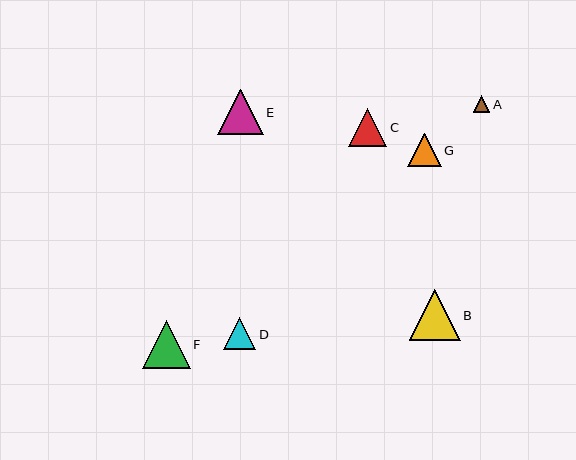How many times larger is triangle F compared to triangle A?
Triangle F is approximately 2.9 times the size of triangle A.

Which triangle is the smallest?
Triangle A is the smallest with a size of approximately 17 pixels.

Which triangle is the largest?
Triangle B is the largest with a size of approximately 51 pixels.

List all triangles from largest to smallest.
From largest to smallest: B, F, E, C, G, D, A.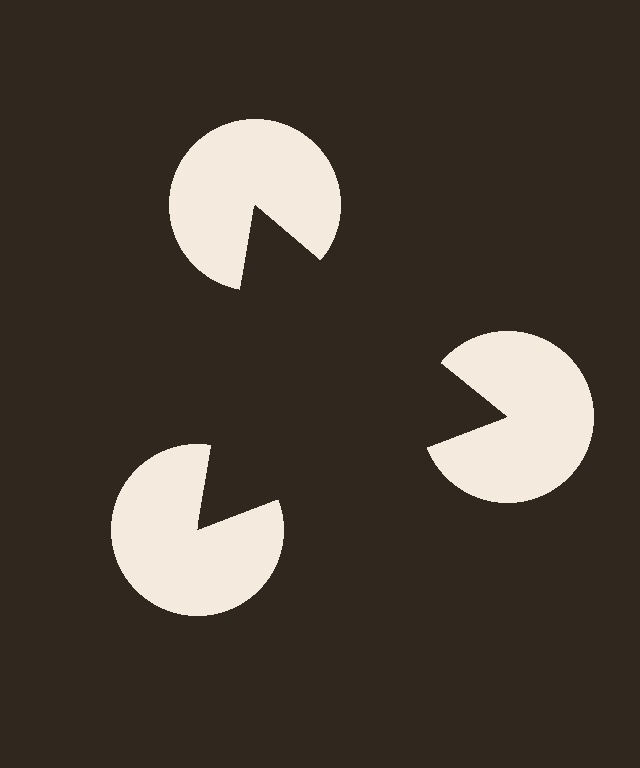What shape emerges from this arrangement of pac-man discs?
An illusory triangle — its edges are inferred from the aligned wedge cuts in the pac-man discs, not physically drawn.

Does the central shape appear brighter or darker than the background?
It typically appears slightly darker than the background, even though no actual brightness change is drawn.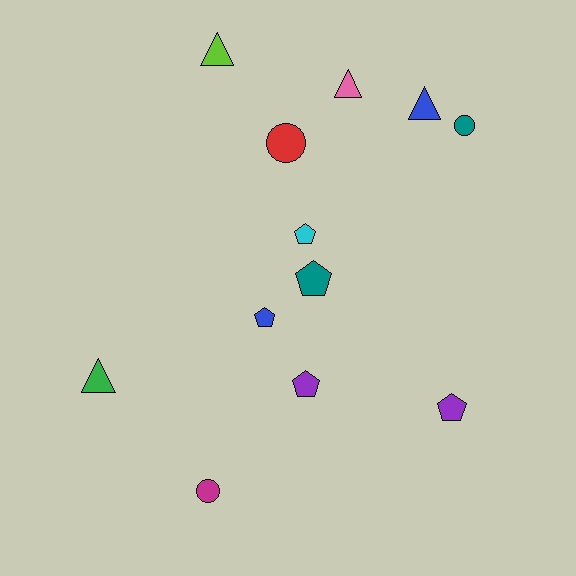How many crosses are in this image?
There are no crosses.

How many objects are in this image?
There are 12 objects.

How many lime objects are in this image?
There is 1 lime object.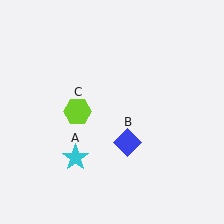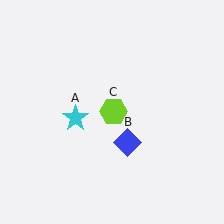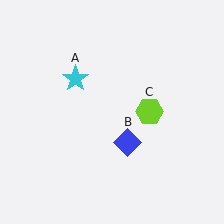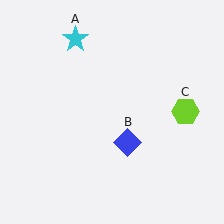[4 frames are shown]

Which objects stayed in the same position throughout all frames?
Blue diamond (object B) remained stationary.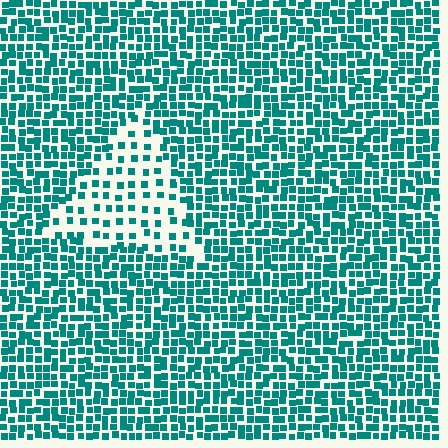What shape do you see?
I see a triangle.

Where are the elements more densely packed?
The elements are more densely packed outside the triangle boundary.